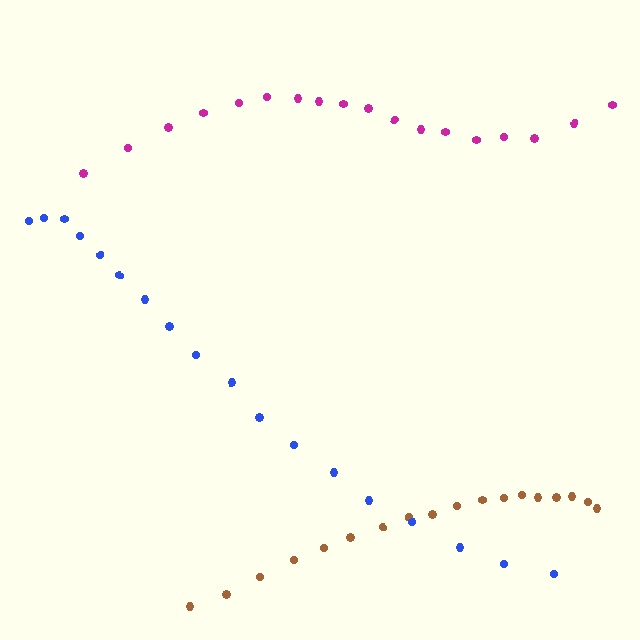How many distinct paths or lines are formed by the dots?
There are 3 distinct paths.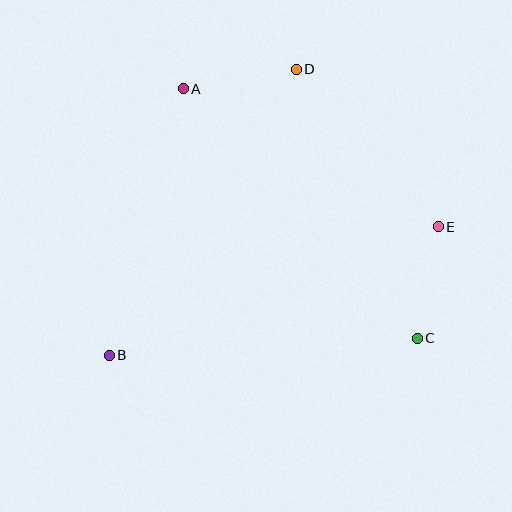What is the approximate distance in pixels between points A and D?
The distance between A and D is approximately 115 pixels.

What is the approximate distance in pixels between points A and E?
The distance between A and E is approximately 290 pixels.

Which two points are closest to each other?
Points C and E are closest to each other.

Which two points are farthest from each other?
Points B and E are farthest from each other.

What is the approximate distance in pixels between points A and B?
The distance between A and B is approximately 276 pixels.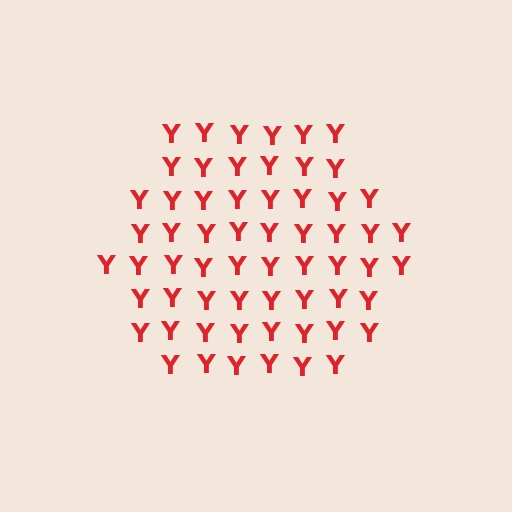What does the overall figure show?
The overall figure shows a hexagon.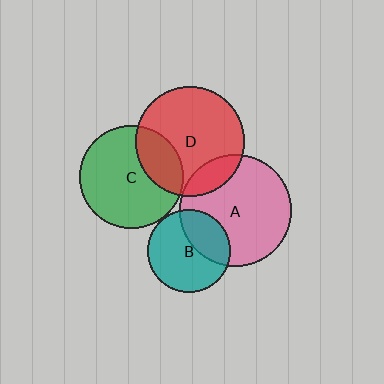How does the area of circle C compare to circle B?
Approximately 1.6 times.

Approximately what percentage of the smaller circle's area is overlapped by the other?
Approximately 25%.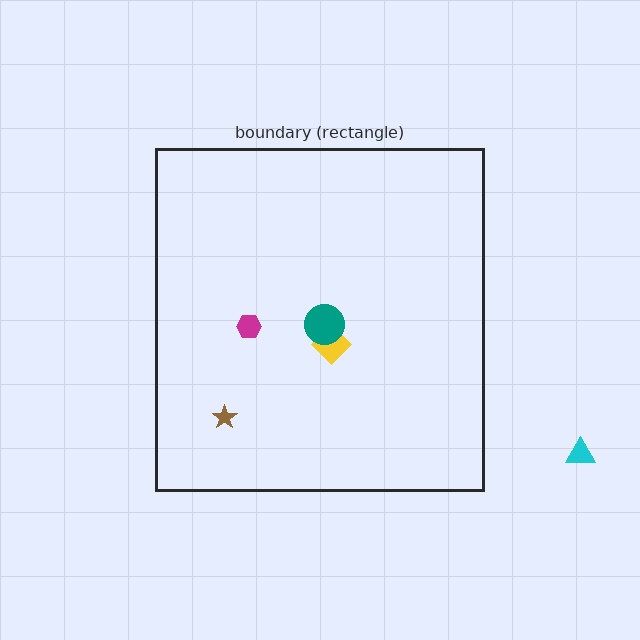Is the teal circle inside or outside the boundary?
Inside.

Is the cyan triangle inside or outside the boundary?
Outside.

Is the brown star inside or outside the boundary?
Inside.